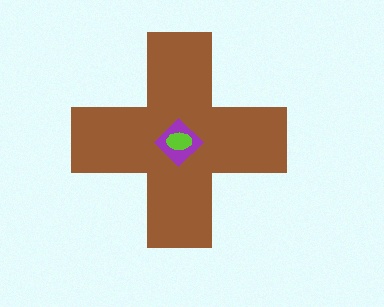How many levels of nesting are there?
3.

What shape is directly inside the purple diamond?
The lime ellipse.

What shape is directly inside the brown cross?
The purple diamond.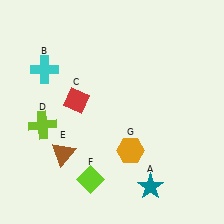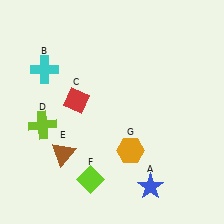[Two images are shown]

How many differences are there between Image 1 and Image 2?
There is 1 difference between the two images.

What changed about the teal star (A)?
In Image 1, A is teal. In Image 2, it changed to blue.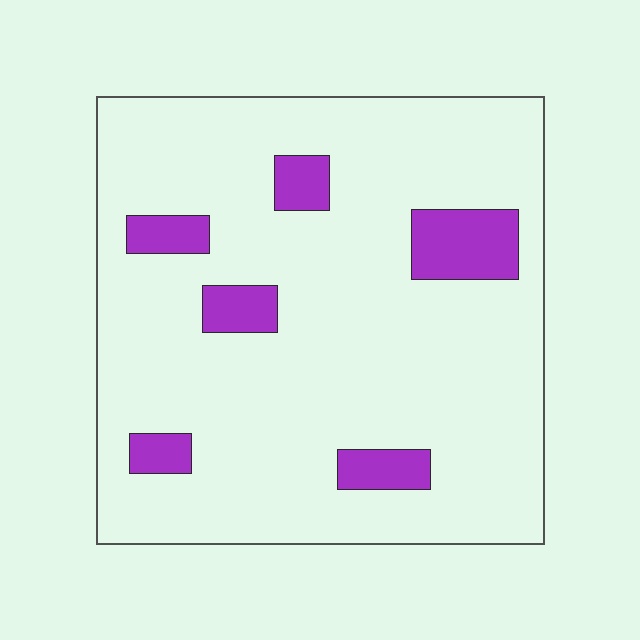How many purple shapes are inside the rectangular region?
6.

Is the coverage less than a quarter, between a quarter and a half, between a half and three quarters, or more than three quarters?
Less than a quarter.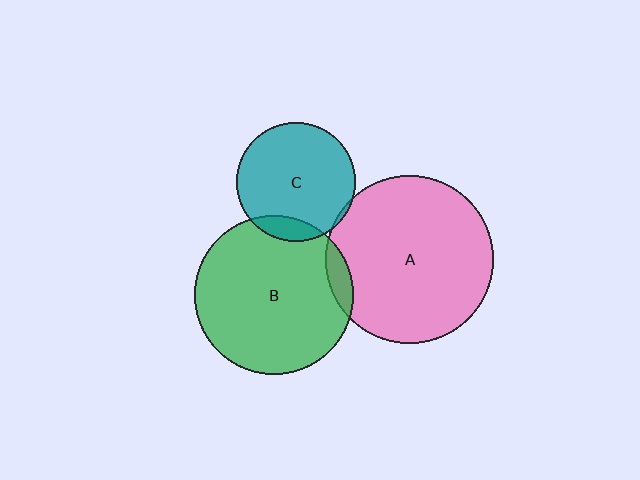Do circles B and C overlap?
Yes.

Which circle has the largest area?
Circle A (pink).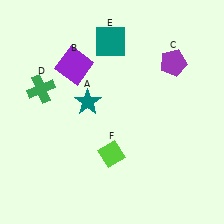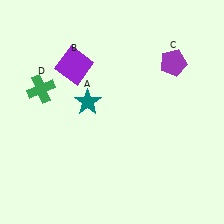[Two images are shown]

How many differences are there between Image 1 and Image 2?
There are 2 differences between the two images.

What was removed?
The teal square (E), the lime diamond (F) were removed in Image 2.